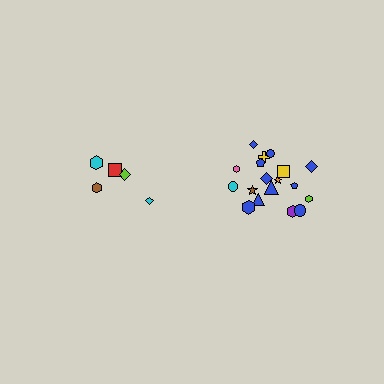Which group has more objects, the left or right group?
The right group.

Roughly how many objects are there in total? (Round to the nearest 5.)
Roughly 25 objects in total.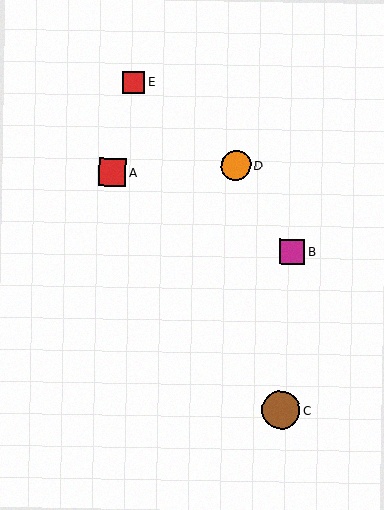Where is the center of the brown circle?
The center of the brown circle is at (281, 410).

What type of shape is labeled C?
Shape C is a brown circle.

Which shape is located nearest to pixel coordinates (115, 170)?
The red square (labeled A) at (112, 172) is nearest to that location.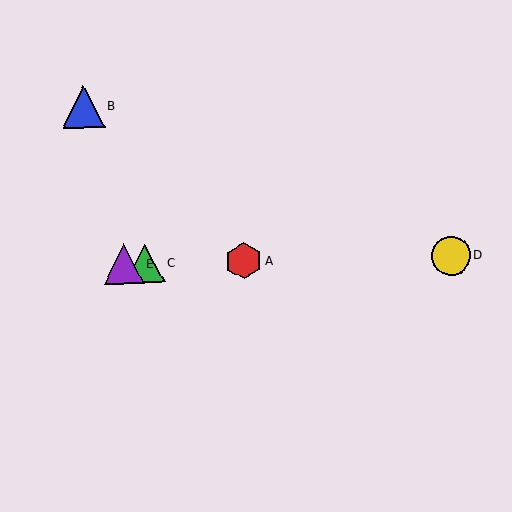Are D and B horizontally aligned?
No, D is at y≈255 and B is at y≈106.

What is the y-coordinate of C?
Object C is at y≈264.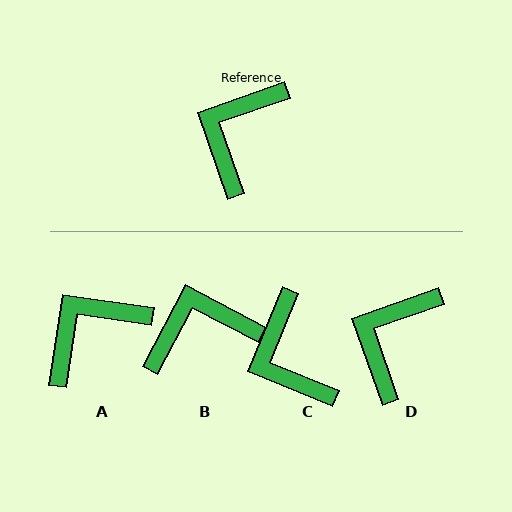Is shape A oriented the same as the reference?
No, it is off by about 28 degrees.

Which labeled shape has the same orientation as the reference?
D.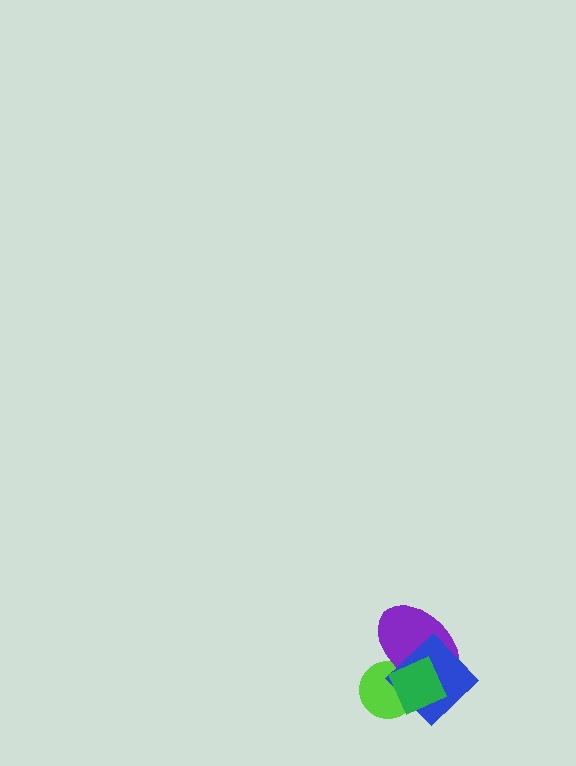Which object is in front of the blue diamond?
The green diamond is in front of the blue diamond.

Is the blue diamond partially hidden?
Yes, it is partially covered by another shape.